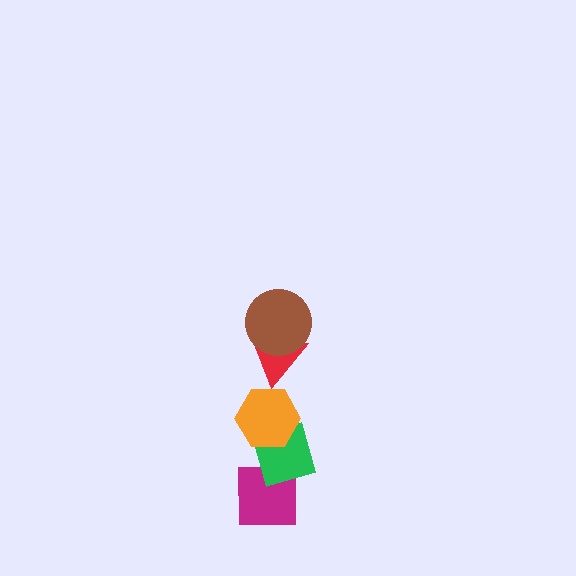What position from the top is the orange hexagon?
The orange hexagon is 3rd from the top.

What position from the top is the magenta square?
The magenta square is 5th from the top.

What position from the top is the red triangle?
The red triangle is 2nd from the top.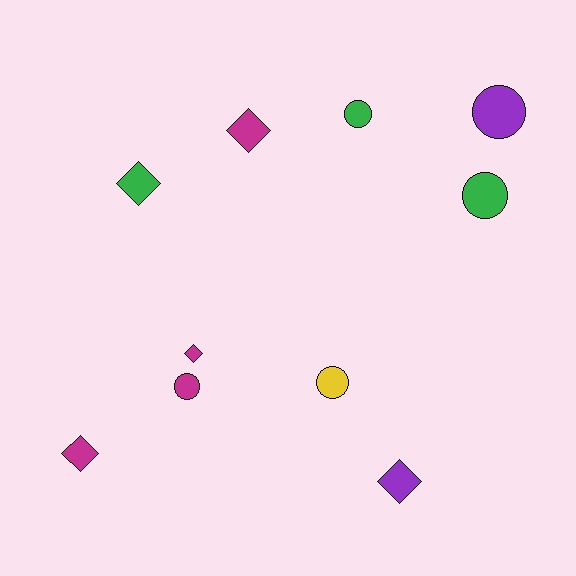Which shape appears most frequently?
Circle, with 5 objects.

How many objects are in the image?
There are 10 objects.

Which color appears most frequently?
Magenta, with 4 objects.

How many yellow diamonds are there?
There are no yellow diamonds.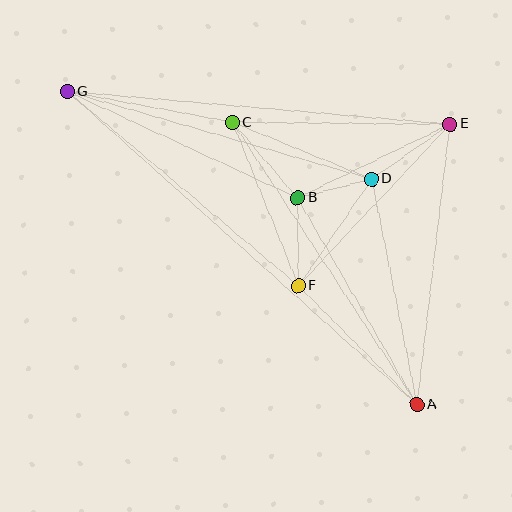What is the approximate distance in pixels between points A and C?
The distance between A and C is approximately 337 pixels.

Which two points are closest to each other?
Points B and D are closest to each other.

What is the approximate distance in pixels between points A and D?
The distance between A and D is approximately 230 pixels.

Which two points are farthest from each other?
Points A and G are farthest from each other.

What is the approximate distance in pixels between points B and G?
The distance between B and G is approximately 254 pixels.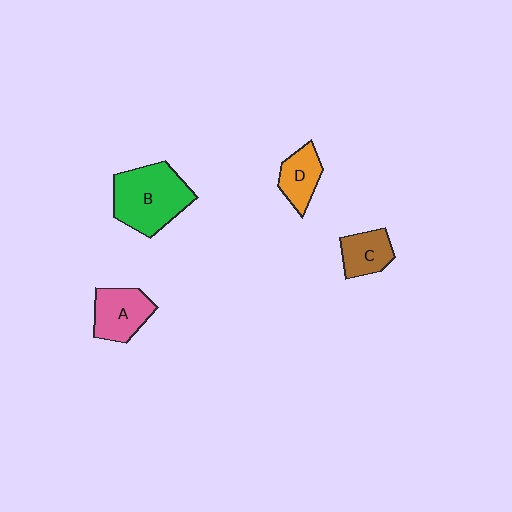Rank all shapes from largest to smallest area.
From largest to smallest: B (green), A (pink), C (brown), D (orange).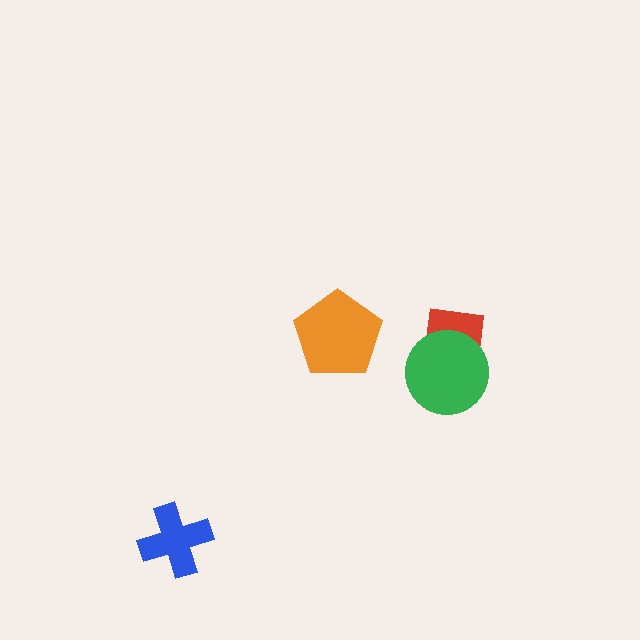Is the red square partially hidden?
Yes, it is partially covered by another shape.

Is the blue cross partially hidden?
No, no other shape covers it.